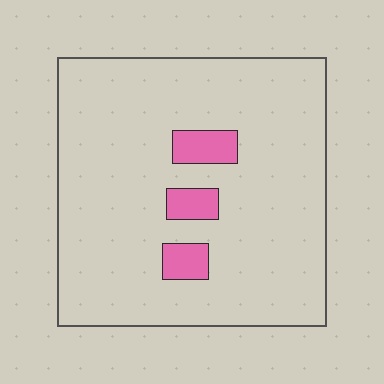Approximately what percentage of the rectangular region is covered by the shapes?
Approximately 10%.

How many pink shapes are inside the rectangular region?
3.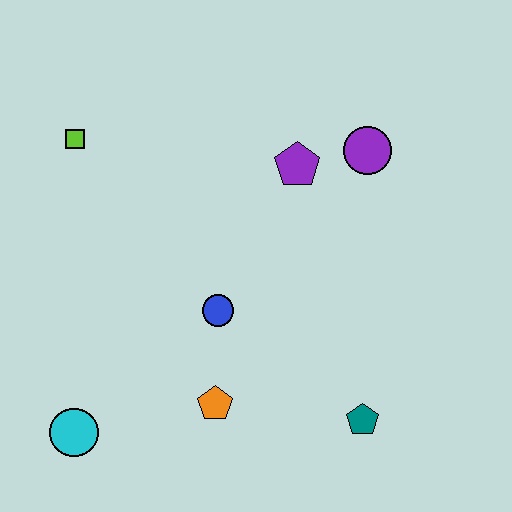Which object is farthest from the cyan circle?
The purple circle is farthest from the cyan circle.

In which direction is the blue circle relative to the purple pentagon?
The blue circle is below the purple pentagon.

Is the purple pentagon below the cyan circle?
No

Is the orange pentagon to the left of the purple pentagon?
Yes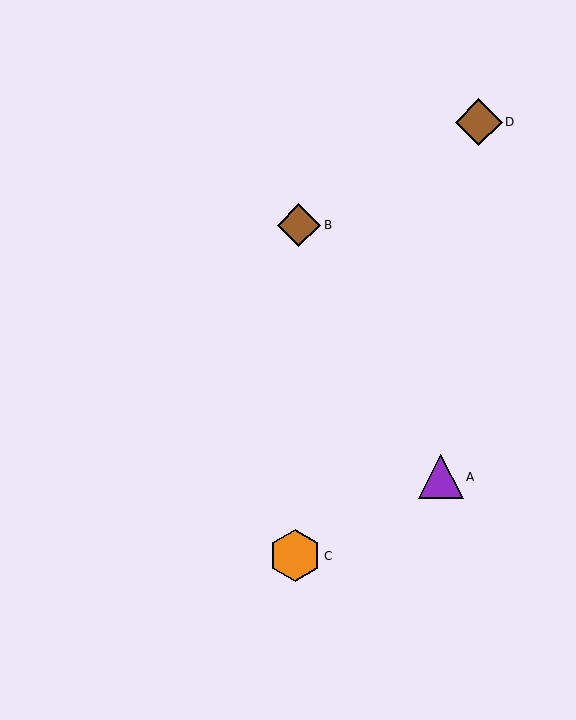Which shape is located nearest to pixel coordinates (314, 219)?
The brown diamond (labeled B) at (299, 225) is nearest to that location.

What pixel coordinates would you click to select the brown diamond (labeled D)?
Click at (479, 122) to select the brown diamond D.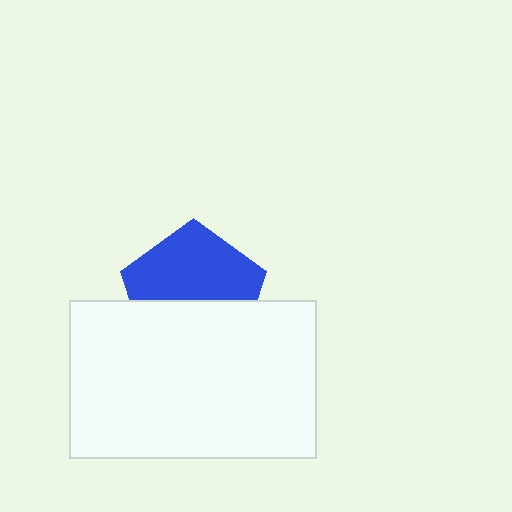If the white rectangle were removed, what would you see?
You would see the complete blue pentagon.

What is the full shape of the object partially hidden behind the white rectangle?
The partially hidden object is a blue pentagon.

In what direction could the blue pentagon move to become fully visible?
The blue pentagon could move up. That would shift it out from behind the white rectangle entirely.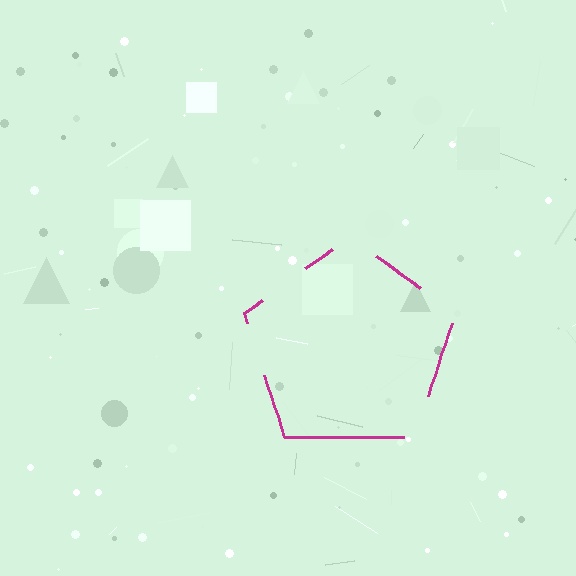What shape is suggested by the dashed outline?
The dashed outline suggests a pentagon.